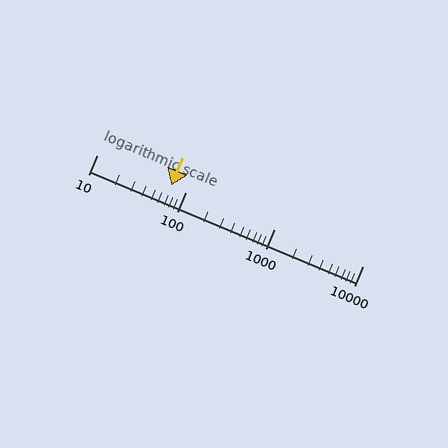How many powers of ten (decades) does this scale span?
The scale spans 3 decades, from 10 to 10000.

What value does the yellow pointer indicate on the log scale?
The pointer indicates approximately 69.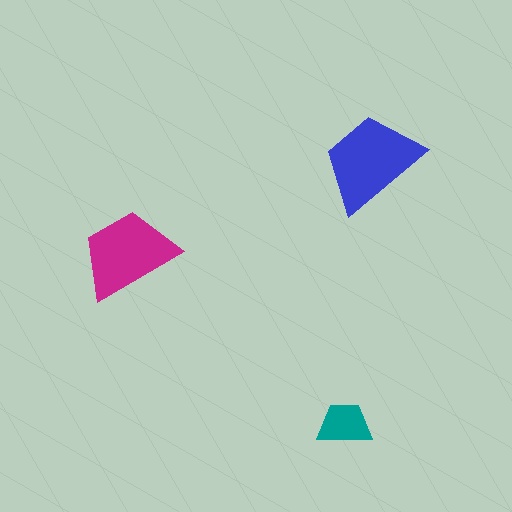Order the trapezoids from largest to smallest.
the blue one, the magenta one, the teal one.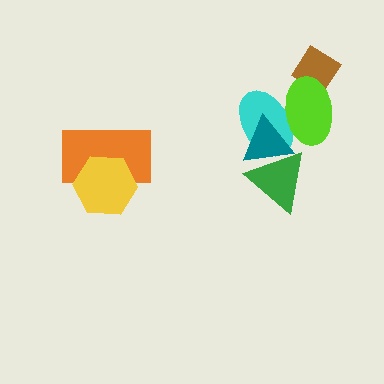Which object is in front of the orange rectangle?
The yellow hexagon is in front of the orange rectangle.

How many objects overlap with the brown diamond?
1 object overlaps with the brown diamond.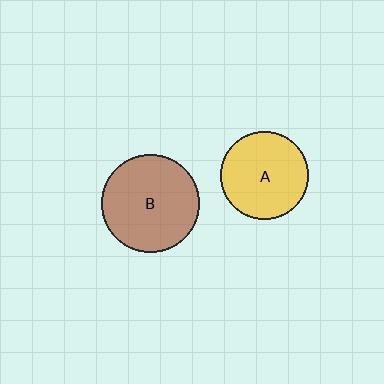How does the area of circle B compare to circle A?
Approximately 1.2 times.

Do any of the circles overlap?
No, none of the circles overlap.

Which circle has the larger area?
Circle B (brown).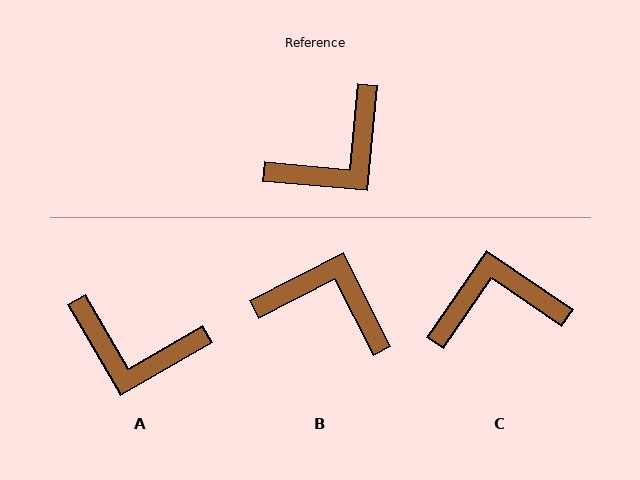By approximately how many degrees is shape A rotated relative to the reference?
Approximately 55 degrees clockwise.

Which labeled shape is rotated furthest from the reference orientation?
C, about 151 degrees away.